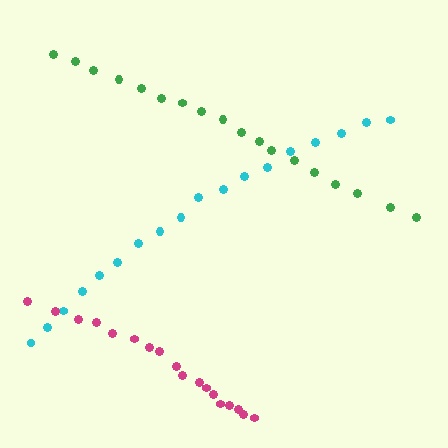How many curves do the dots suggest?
There are 3 distinct paths.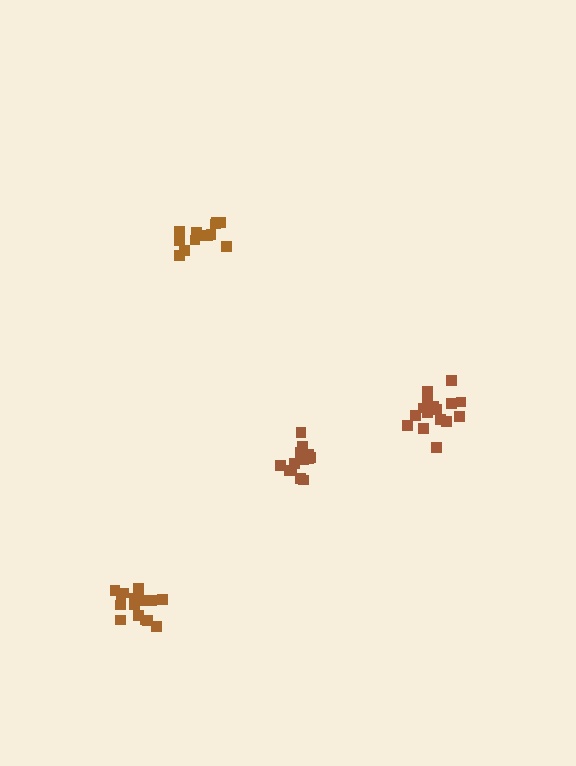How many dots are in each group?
Group 1: 14 dots, Group 2: 16 dots, Group 3: 13 dots, Group 4: 16 dots (59 total).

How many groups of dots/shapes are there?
There are 4 groups.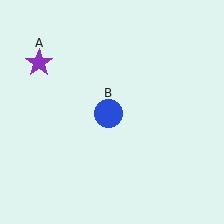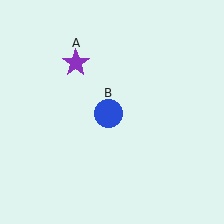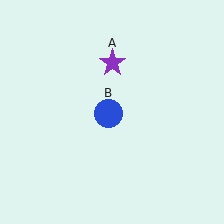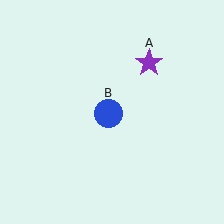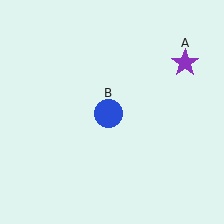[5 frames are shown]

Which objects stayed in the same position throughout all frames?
Blue circle (object B) remained stationary.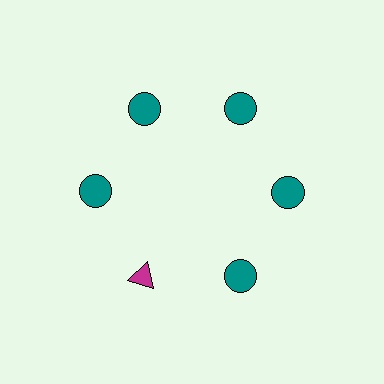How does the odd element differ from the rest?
It differs in both color (magenta instead of teal) and shape (triangle instead of circle).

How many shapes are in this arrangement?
There are 6 shapes arranged in a ring pattern.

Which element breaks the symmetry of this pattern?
The magenta triangle at roughly the 7 o'clock position breaks the symmetry. All other shapes are teal circles.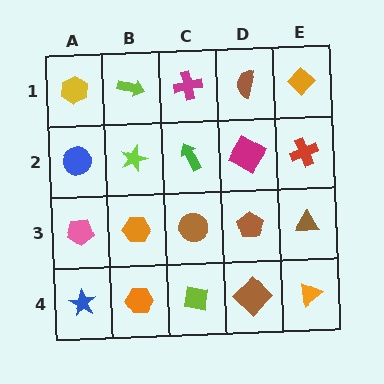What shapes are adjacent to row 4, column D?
A brown pentagon (row 3, column D), a lime square (row 4, column C), an orange triangle (row 4, column E).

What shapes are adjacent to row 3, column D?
A magenta diamond (row 2, column D), a brown diamond (row 4, column D), a brown circle (row 3, column C), a brown triangle (row 3, column E).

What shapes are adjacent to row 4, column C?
A brown circle (row 3, column C), an orange hexagon (row 4, column B), a brown diamond (row 4, column D).